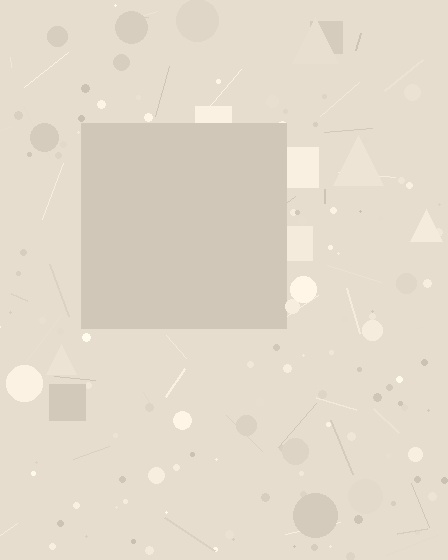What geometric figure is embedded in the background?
A square is embedded in the background.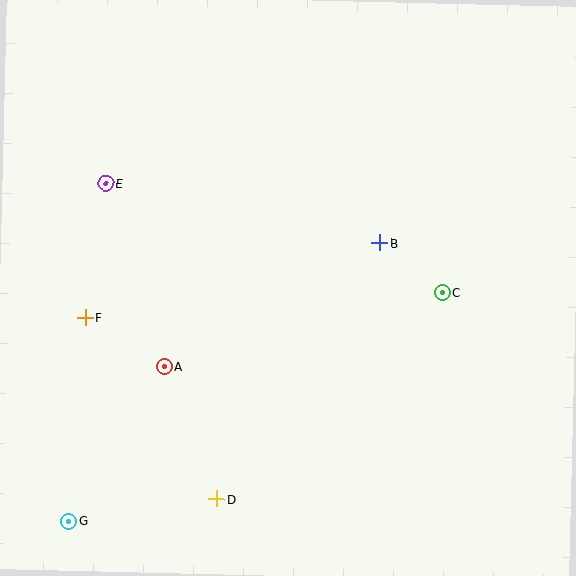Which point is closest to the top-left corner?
Point E is closest to the top-left corner.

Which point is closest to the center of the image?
Point B at (380, 243) is closest to the center.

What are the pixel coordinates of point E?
Point E is at (106, 184).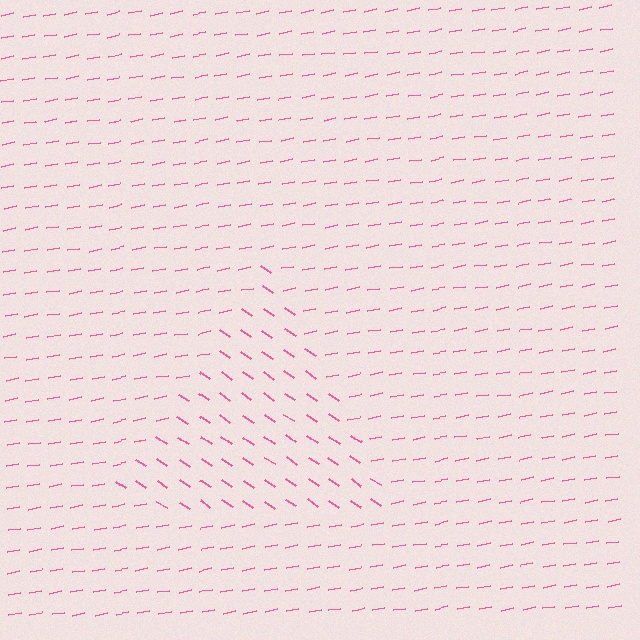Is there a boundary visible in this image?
Yes, there is a texture boundary formed by a change in line orientation.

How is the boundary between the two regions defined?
The boundary is defined purely by a change in line orientation (approximately 45 degrees difference). All lines are the same color and thickness.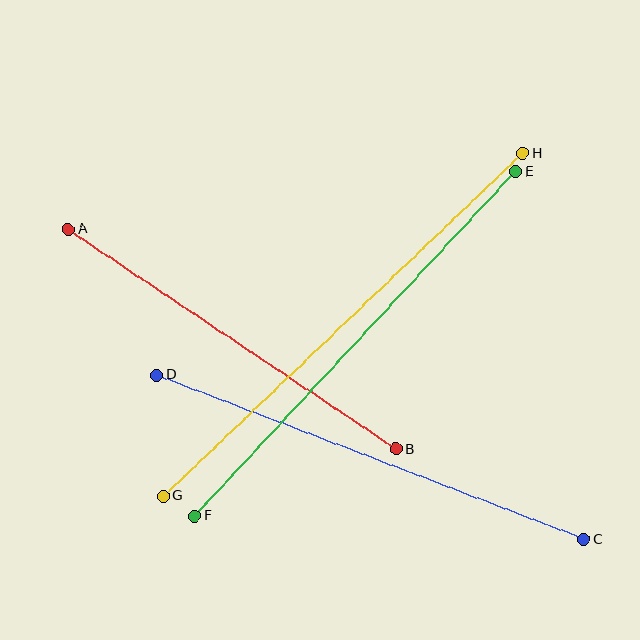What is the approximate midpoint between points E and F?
The midpoint is at approximately (355, 344) pixels.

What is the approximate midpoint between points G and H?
The midpoint is at approximately (343, 325) pixels.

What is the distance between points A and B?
The distance is approximately 395 pixels.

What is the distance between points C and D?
The distance is approximately 458 pixels.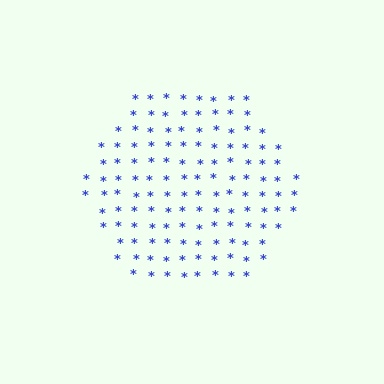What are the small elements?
The small elements are asterisks.